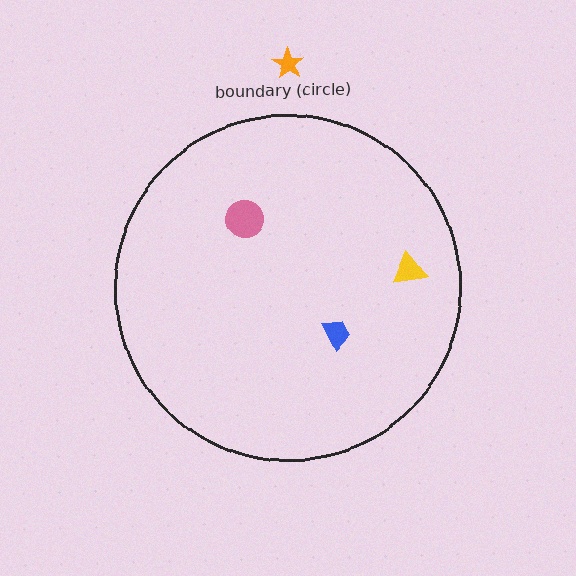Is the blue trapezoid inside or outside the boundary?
Inside.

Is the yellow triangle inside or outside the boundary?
Inside.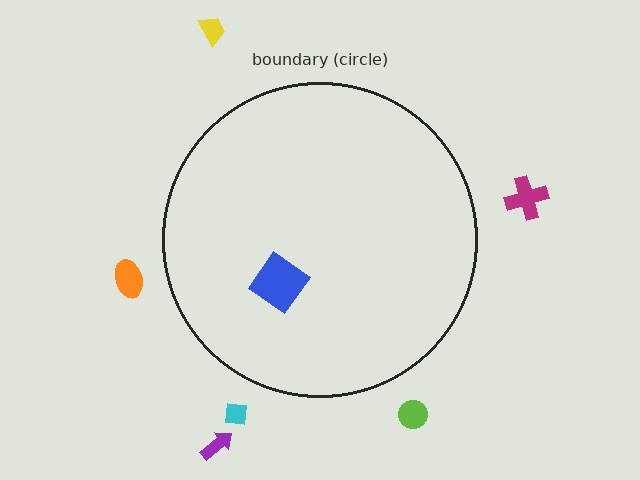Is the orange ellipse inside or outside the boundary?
Outside.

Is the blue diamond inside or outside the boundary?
Inside.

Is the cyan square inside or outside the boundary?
Outside.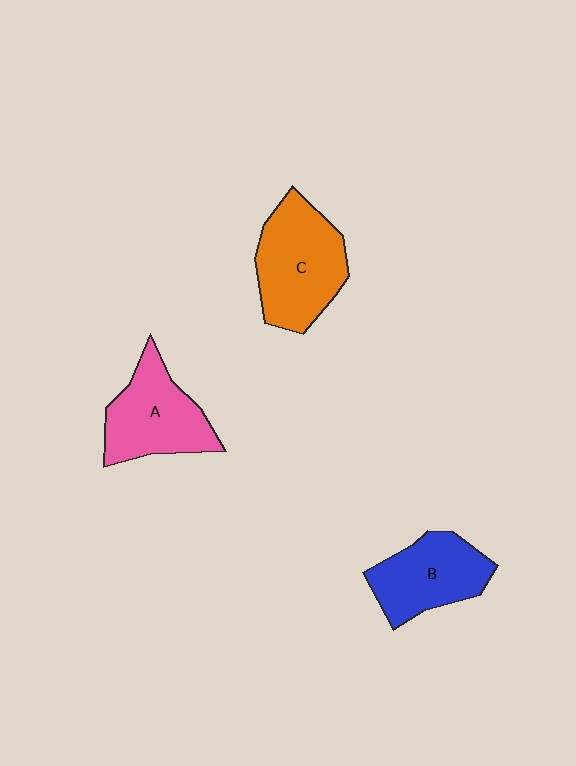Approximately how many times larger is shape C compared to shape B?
Approximately 1.2 times.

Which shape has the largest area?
Shape C (orange).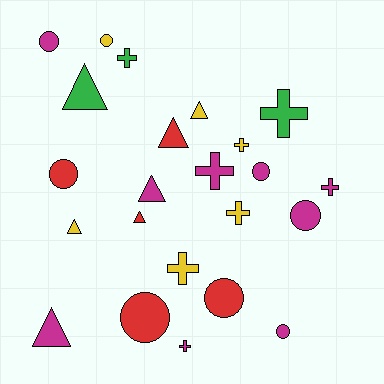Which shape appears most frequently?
Cross, with 8 objects.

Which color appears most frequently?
Magenta, with 9 objects.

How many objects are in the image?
There are 23 objects.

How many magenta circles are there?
There are 4 magenta circles.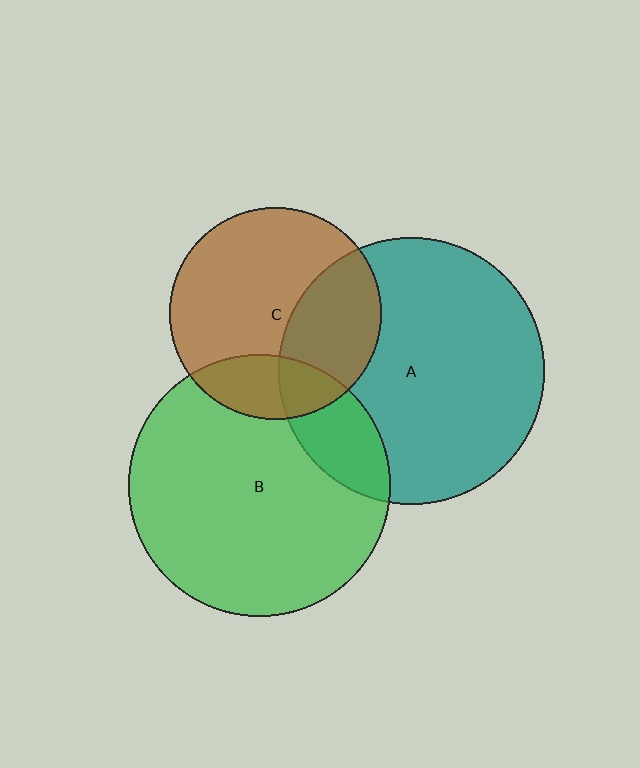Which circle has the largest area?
Circle A (teal).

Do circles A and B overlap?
Yes.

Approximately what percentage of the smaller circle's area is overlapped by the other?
Approximately 15%.